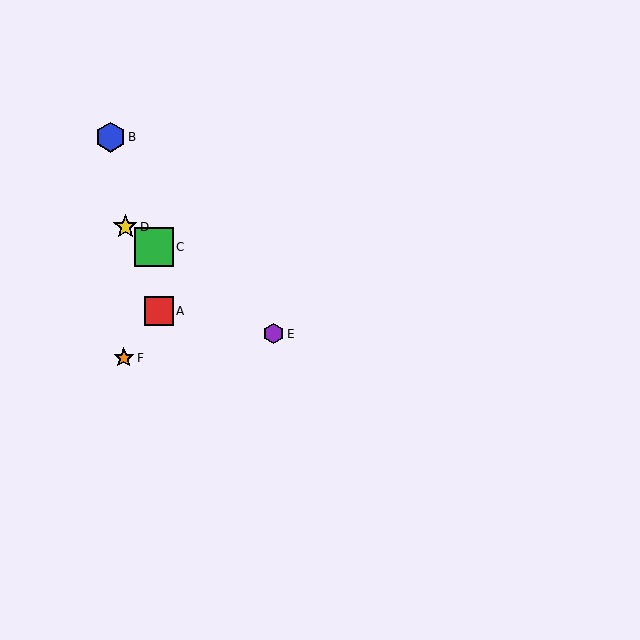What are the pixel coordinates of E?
Object E is at (274, 334).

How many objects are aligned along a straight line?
3 objects (C, D, E) are aligned along a straight line.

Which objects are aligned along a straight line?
Objects C, D, E are aligned along a straight line.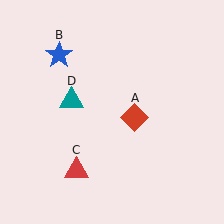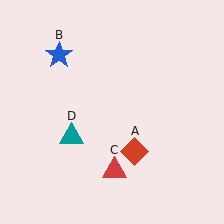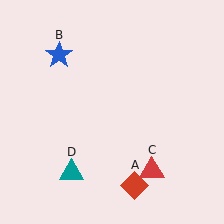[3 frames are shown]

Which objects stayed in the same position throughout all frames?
Blue star (object B) remained stationary.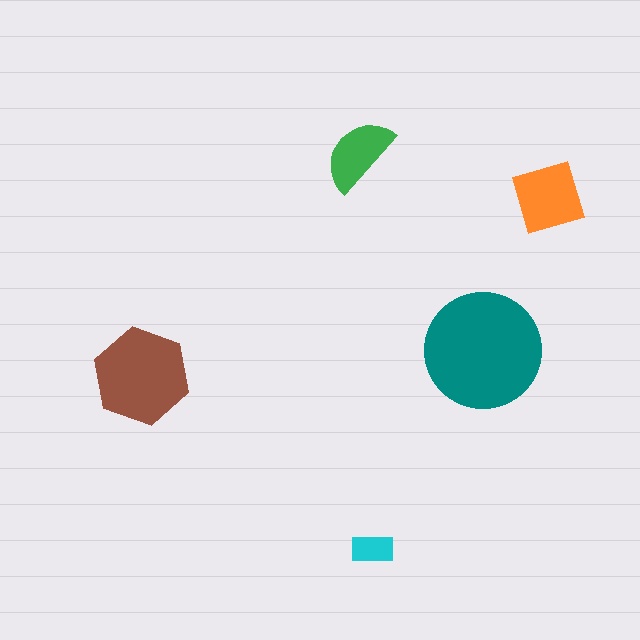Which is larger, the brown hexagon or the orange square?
The brown hexagon.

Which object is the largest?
The teal circle.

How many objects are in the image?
There are 5 objects in the image.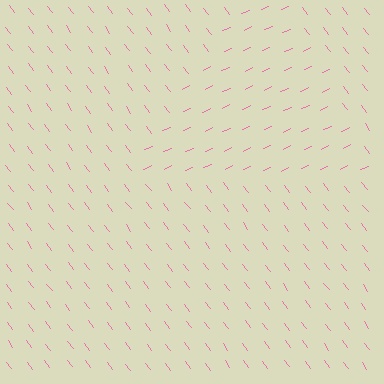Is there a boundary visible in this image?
Yes, there is a texture boundary formed by a change in line orientation.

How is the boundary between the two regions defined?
The boundary is defined purely by a change in line orientation (approximately 78 degrees difference). All lines are the same color and thickness.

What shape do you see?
I see a triangle.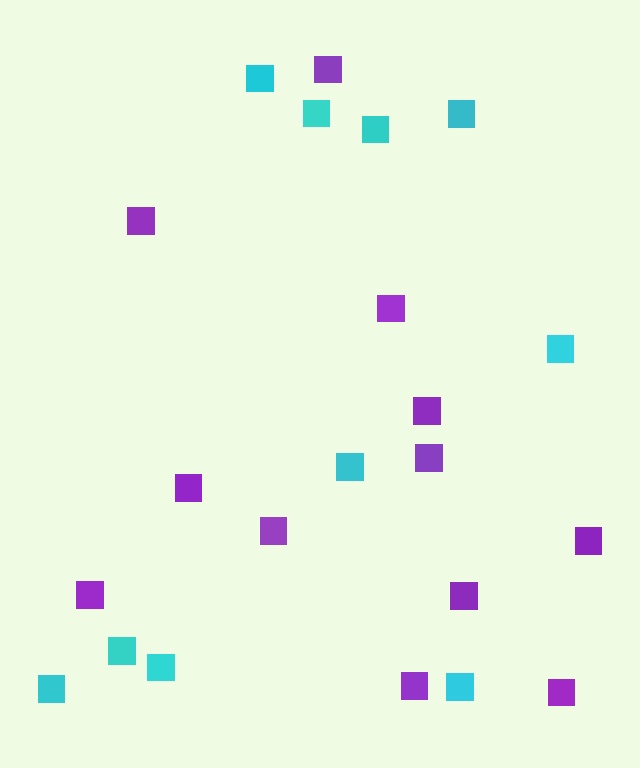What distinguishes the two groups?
There are 2 groups: one group of cyan squares (10) and one group of purple squares (12).